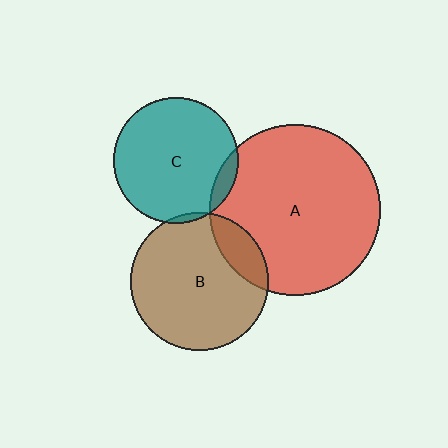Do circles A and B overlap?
Yes.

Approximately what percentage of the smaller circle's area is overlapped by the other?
Approximately 15%.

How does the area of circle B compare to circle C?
Approximately 1.2 times.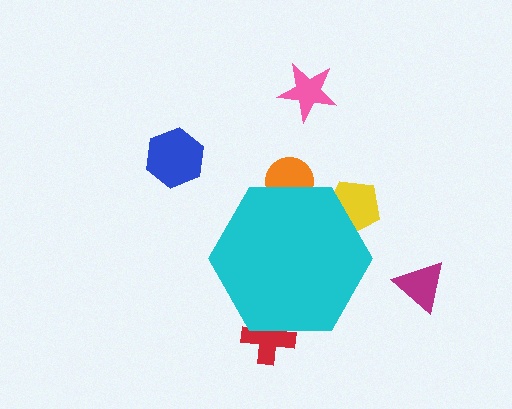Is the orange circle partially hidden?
Yes, the orange circle is partially hidden behind the cyan hexagon.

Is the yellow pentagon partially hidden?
Yes, the yellow pentagon is partially hidden behind the cyan hexagon.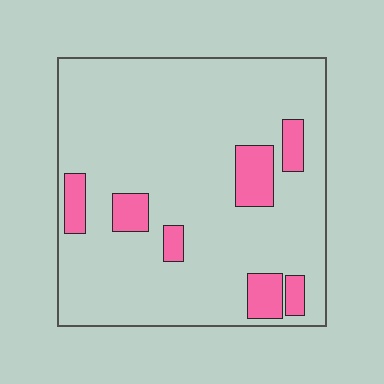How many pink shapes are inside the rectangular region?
7.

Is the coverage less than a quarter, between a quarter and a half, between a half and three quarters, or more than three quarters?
Less than a quarter.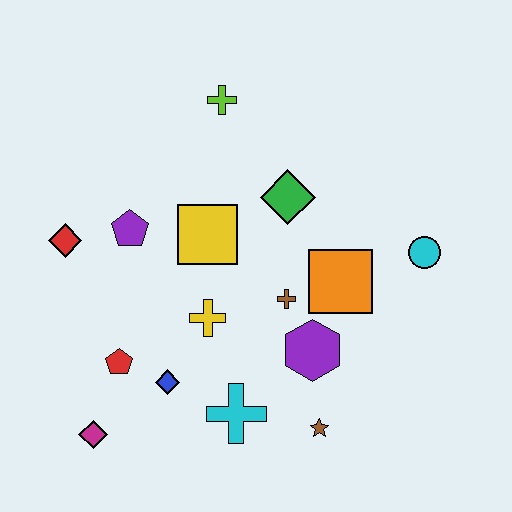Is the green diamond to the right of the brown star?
No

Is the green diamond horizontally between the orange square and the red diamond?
Yes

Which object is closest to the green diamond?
The yellow square is closest to the green diamond.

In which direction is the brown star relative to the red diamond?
The brown star is to the right of the red diamond.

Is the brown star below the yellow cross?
Yes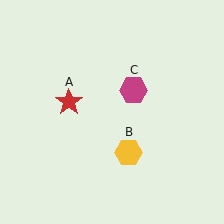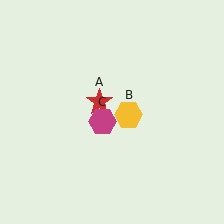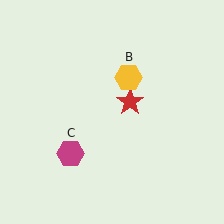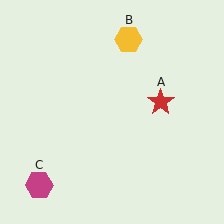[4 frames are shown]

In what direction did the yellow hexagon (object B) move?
The yellow hexagon (object B) moved up.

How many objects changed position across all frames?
3 objects changed position: red star (object A), yellow hexagon (object B), magenta hexagon (object C).